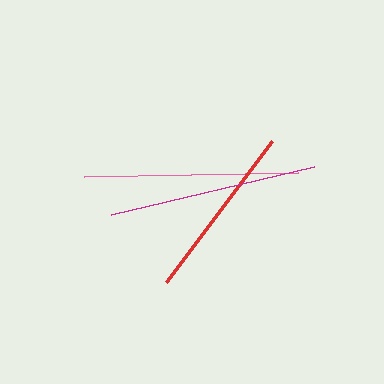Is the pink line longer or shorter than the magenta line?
The pink line is longer than the magenta line.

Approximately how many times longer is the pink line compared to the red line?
The pink line is approximately 1.2 times the length of the red line.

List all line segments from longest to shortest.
From longest to shortest: pink, magenta, red.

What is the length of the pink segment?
The pink segment is approximately 214 pixels long.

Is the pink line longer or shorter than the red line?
The pink line is longer than the red line.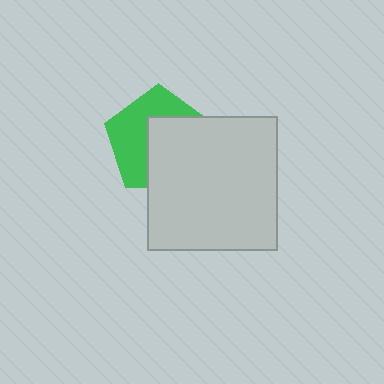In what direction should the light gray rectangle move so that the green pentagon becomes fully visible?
The light gray rectangle should move toward the lower-right. That is the shortest direction to clear the overlap and leave the green pentagon fully visible.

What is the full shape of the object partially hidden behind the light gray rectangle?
The partially hidden object is a green pentagon.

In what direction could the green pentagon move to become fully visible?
The green pentagon could move toward the upper-left. That would shift it out from behind the light gray rectangle entirely.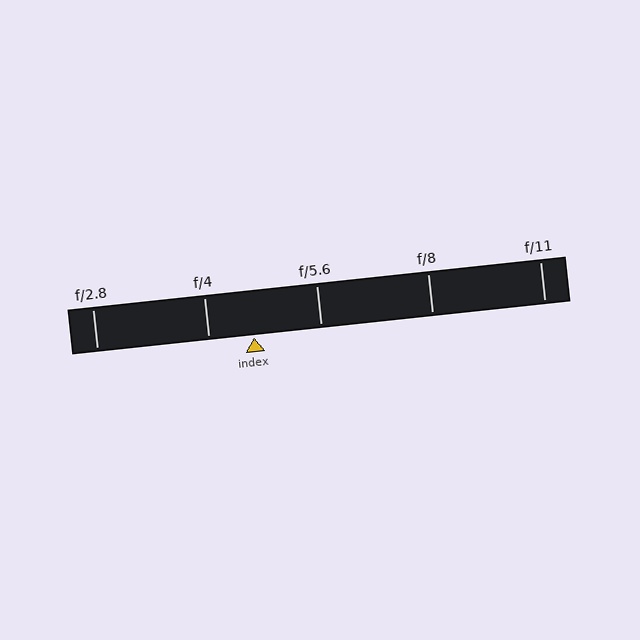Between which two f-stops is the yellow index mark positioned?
The index mark is between f/4 and f/5.6.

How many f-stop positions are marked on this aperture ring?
There are 5 f-stop positions marked.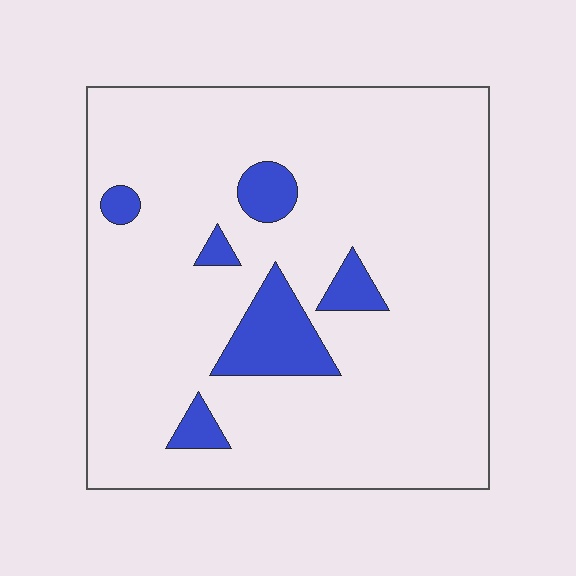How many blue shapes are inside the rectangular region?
6.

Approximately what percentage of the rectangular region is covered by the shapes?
Approximately 10%.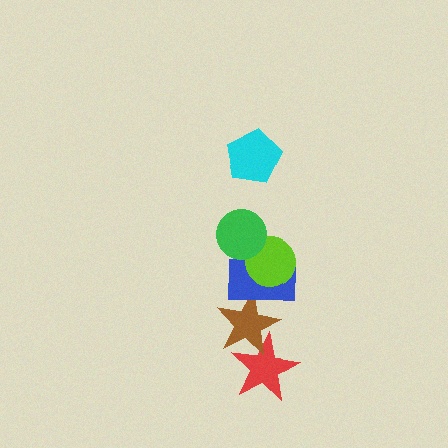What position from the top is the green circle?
The green circle is 2nd from the top.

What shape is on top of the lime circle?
The green circle is on top of the lime circle.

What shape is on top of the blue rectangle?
The lime circle is on top of the blue rectangle.